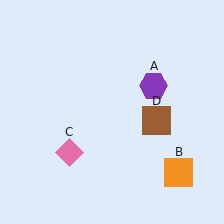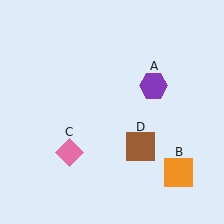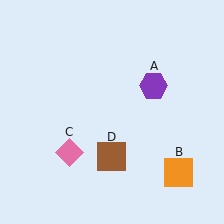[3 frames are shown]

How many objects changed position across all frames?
1 object changed position: brown square (object D).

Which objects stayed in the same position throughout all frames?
Purple hexagon (object A) and orange square (object B) and pink diamond (object C) remained stationary.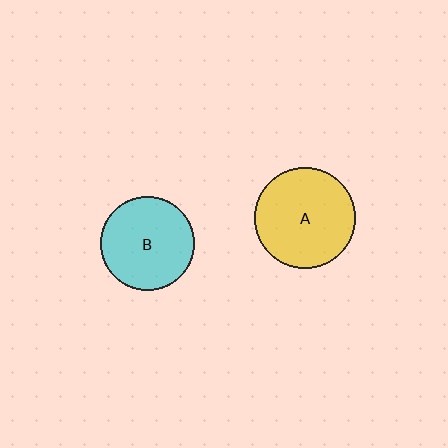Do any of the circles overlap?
No, none of the circles overlap.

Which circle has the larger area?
Circle A (yellow).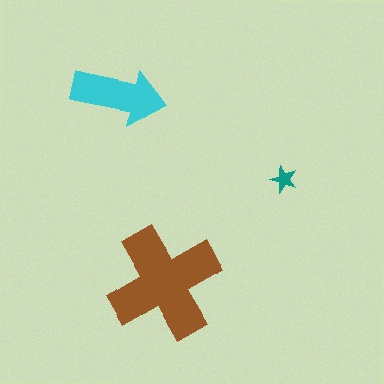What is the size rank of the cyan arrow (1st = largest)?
2nd.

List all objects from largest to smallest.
The brown cross, the cyan arrow, the teal star.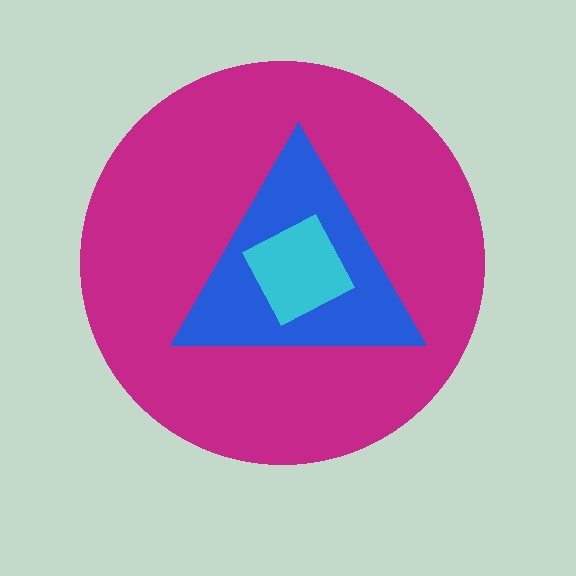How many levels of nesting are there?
3.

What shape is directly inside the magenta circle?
The blue triangle.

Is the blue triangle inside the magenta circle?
Yes.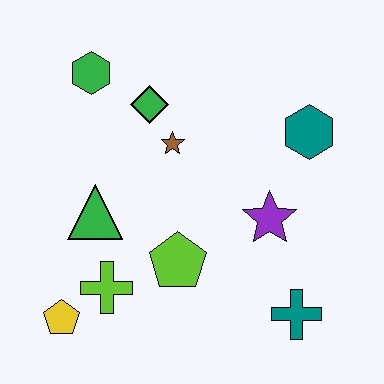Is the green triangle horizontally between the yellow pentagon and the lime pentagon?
Yes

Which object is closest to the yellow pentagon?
The lime cross is closest to the yellow pentagon.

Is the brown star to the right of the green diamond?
Yes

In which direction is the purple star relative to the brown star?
The purple star is to the right of the brown star.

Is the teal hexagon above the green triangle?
Yes